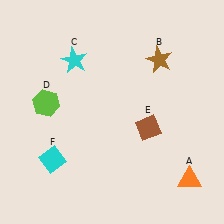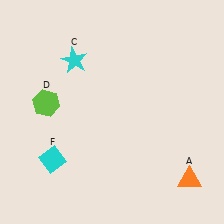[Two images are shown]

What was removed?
The brown star (B), the brown diamond (E) were removed in Image 2.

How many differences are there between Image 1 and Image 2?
There are 2 differences between the two images.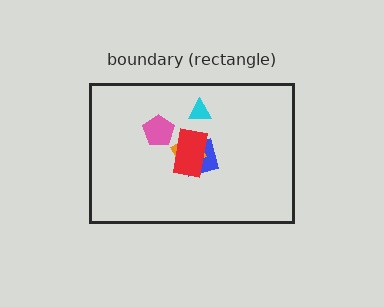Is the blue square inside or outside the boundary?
Inside.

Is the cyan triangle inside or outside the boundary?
Inside.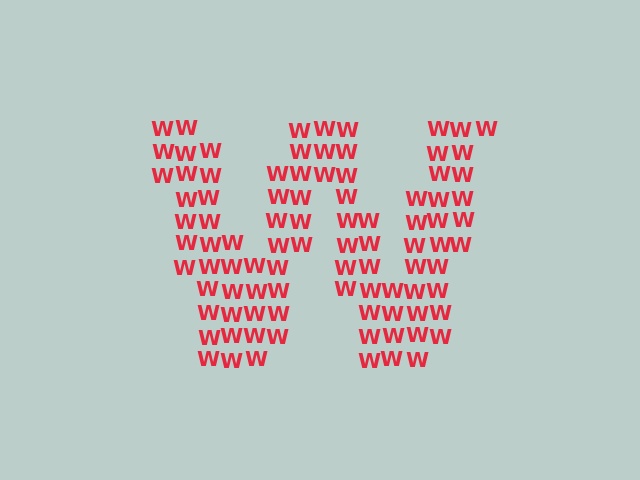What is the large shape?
The large shape is the letter W.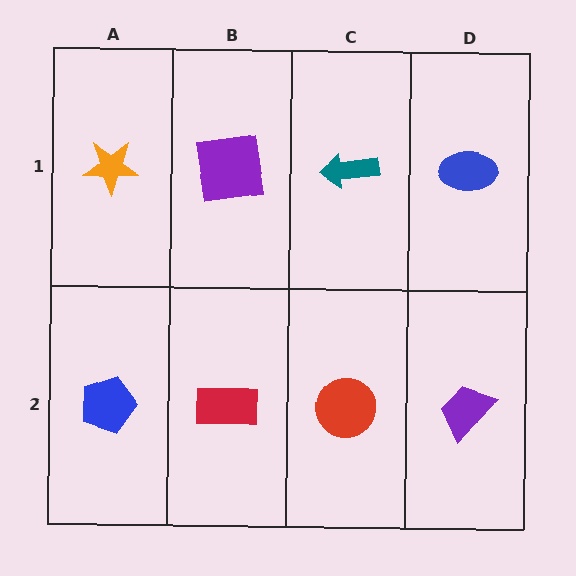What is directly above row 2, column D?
A blue ellipse.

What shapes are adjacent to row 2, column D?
A blue ellipse (row 1, column D), a red circle (row 2, column C).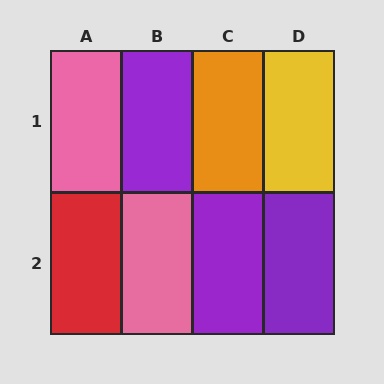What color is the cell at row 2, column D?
Purple.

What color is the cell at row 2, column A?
Red.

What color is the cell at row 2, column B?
Pink.